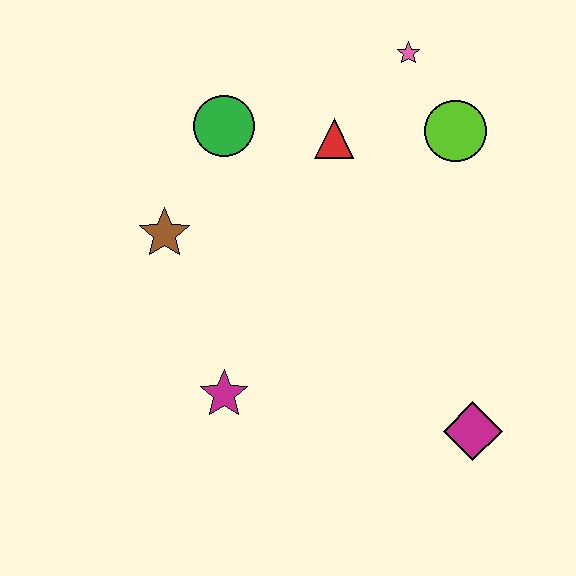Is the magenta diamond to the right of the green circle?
Yes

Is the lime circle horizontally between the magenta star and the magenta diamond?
Yes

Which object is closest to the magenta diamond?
The magenta star is closest to the magenta diamond.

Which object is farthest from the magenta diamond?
The green circle is farthest from the magenta diamond.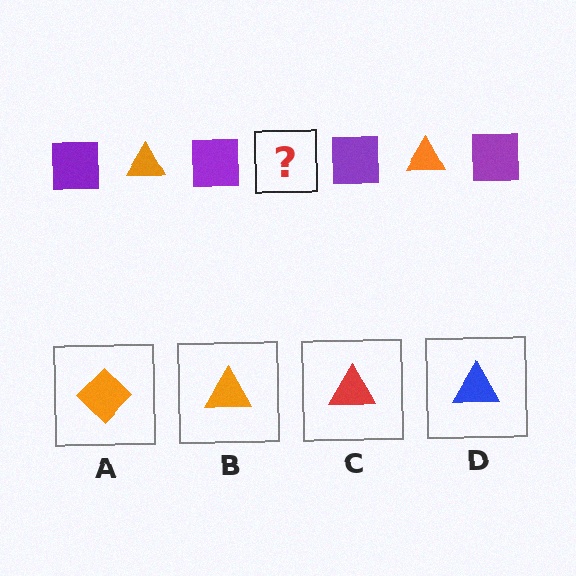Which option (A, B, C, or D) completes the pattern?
B.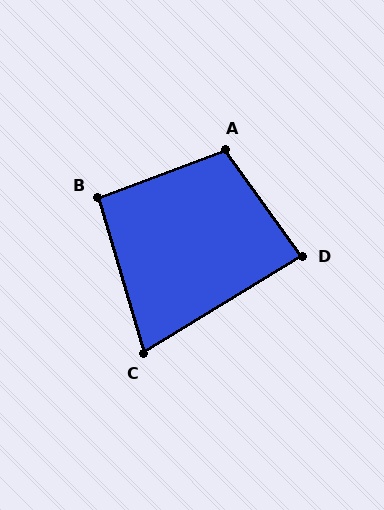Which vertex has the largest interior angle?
A, at approximately 105 degrees.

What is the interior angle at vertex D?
Approximately 86 degrees (approximately right).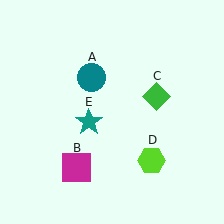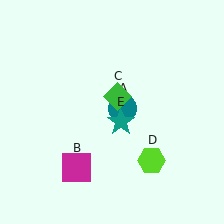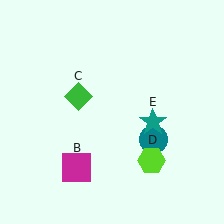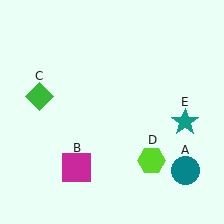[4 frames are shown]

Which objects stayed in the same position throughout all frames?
Magenta square (object B) and lime hexagon (object D) remained stationary.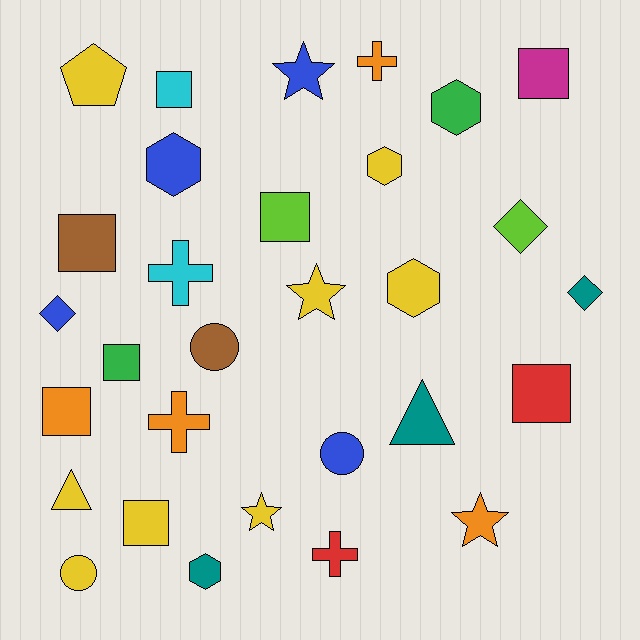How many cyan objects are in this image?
There are 2 cyan objects.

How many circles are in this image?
There are 3 circles.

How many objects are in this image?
There are 30 objects.